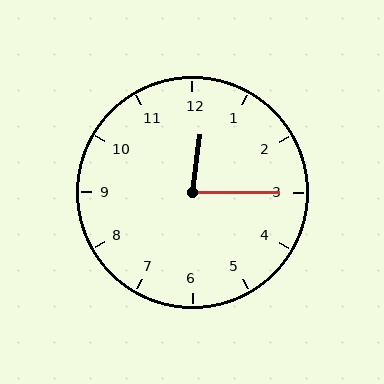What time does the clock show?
12:15.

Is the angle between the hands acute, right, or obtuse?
It is acute.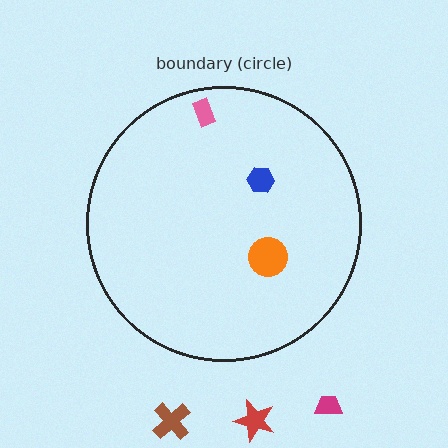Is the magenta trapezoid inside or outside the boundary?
Outside.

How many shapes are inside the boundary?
3 inside, 3 outside.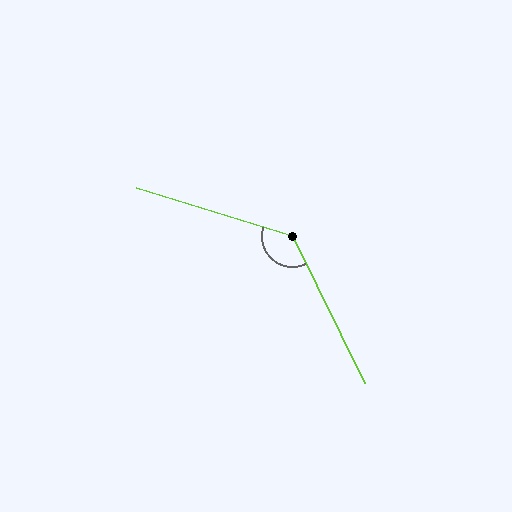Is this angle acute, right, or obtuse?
It is obtuse.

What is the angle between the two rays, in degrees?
Approximately 133 degrees.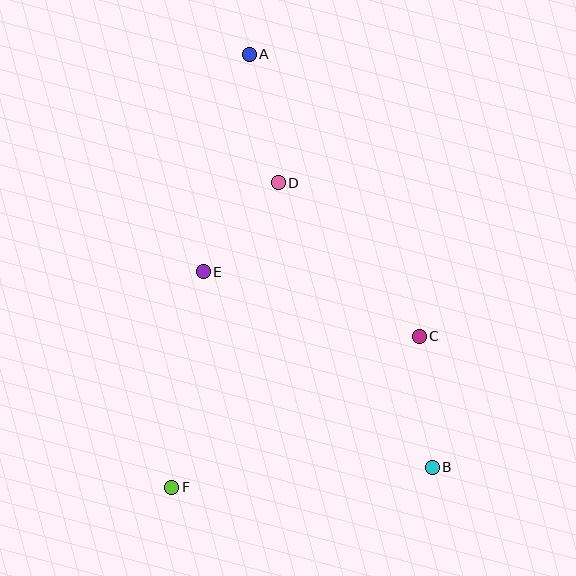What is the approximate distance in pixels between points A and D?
The distance between A and D is approximately 132 pixels.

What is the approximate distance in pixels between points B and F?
The distance between B and F is approximately 261 pixels.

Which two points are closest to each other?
Points D and E are closest to each other.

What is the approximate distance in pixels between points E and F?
The distance between E and F is approximately 218 pixels.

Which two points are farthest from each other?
Points A and B are farthest from each other.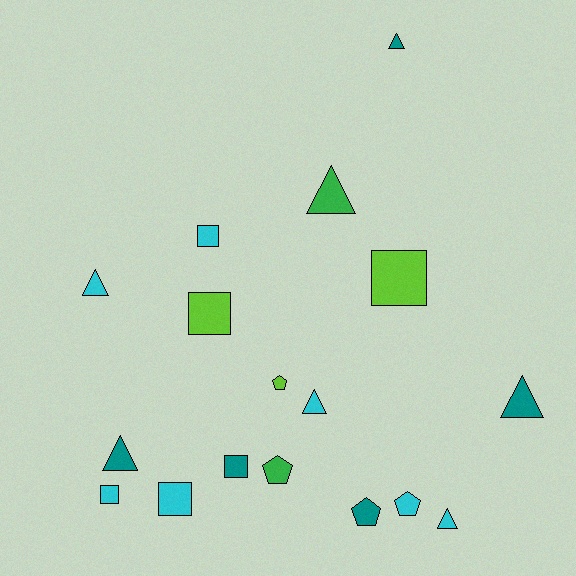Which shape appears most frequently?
Triangle, with 7 objects.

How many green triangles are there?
There is 1 green triangle.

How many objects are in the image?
There are 17 objects.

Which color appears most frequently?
Cyan, with 7 objects.